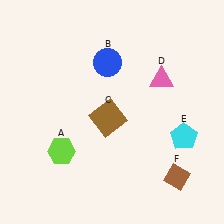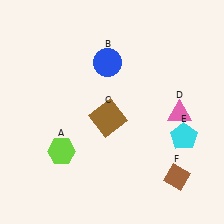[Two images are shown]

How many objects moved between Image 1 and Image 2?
1 object moved between the two images.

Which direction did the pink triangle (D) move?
The pink triangle (D) moved down.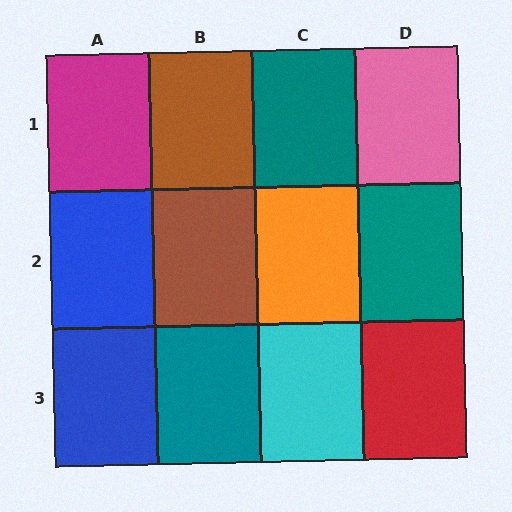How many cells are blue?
2 cells are blue.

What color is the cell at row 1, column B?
Brown.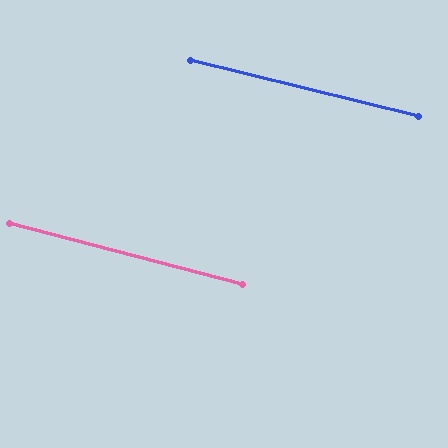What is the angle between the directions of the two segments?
Approximately 1 degree.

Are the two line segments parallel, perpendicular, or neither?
Parallel — their directions differ by only 0.8°.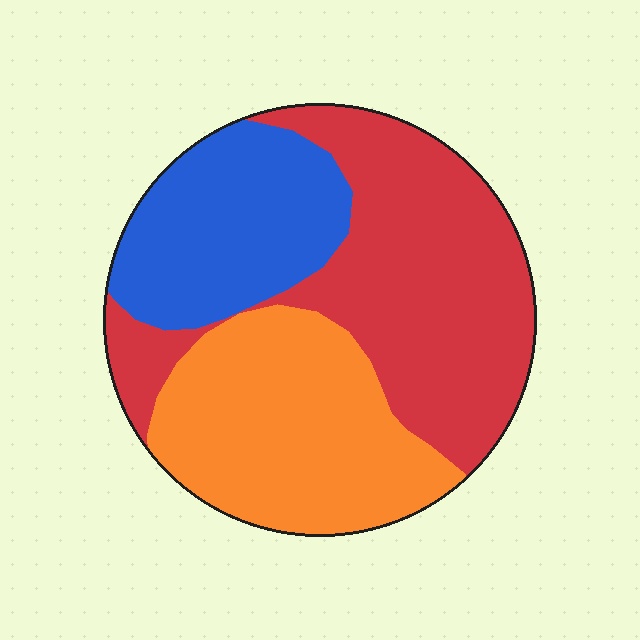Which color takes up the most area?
Red, at roughly 45%.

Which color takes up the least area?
Blue, at roughly 25%.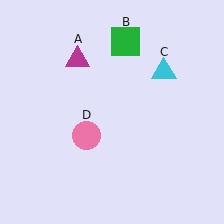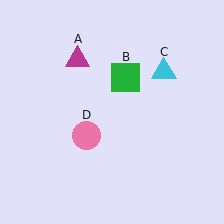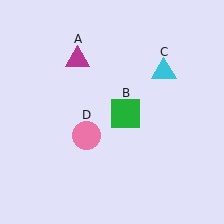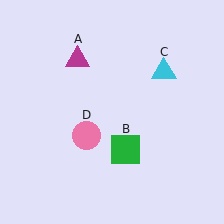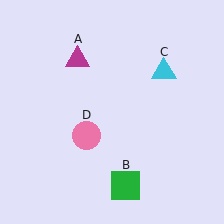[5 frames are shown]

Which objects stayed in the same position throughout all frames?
Magenta triangle (object A) and cyan triangle (object C) and pink circle (object D) remained stationary.